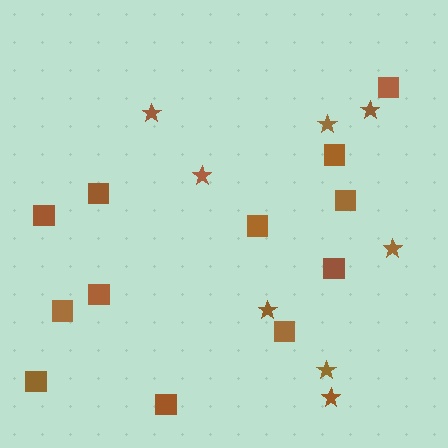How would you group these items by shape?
There are 2 groups: one group of stars (8) and one group of squares (12).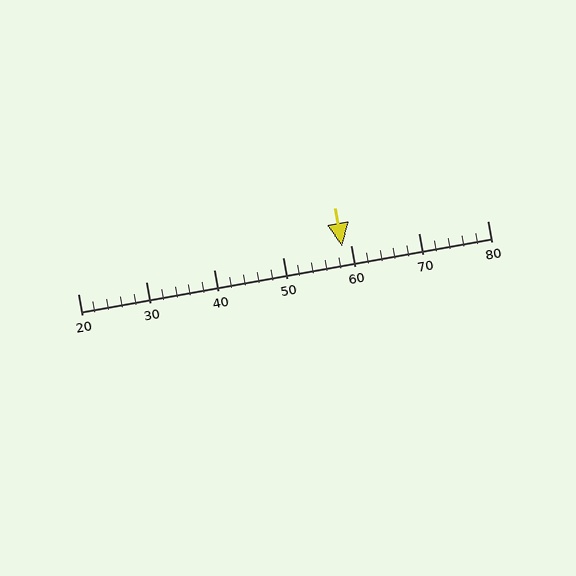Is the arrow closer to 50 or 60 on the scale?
The arrow is closer to 60.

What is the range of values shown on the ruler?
The ruler shows values from 20 to 80.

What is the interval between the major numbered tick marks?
The major tick marks are spaced 10 units apart.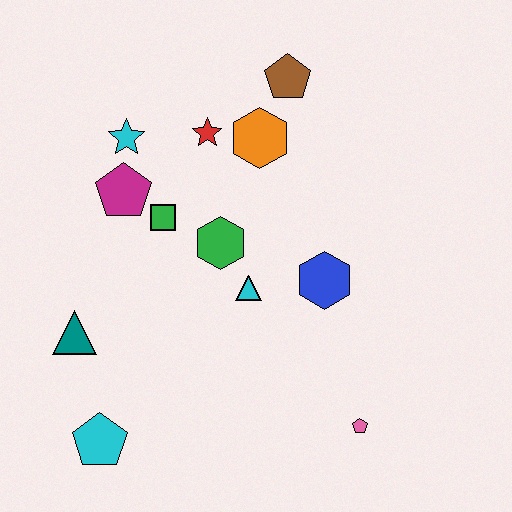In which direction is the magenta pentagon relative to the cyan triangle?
The magenta pentagon is to the left of the cyan triangle.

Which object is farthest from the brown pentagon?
The cyan pentagon is farthest from the brown pentagon.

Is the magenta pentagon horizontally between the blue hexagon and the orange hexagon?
No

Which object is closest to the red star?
The orange hexagon is closest to the red star.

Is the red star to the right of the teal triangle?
Yes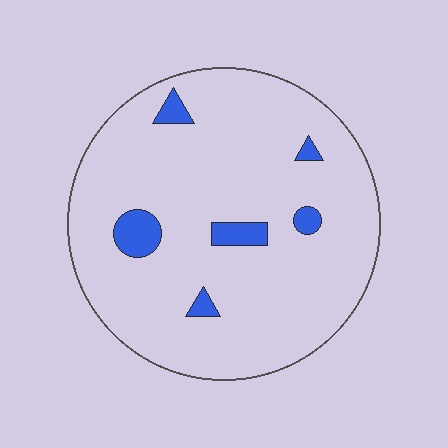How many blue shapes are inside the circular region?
6.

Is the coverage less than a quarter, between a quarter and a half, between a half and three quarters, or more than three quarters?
Less than a quarter.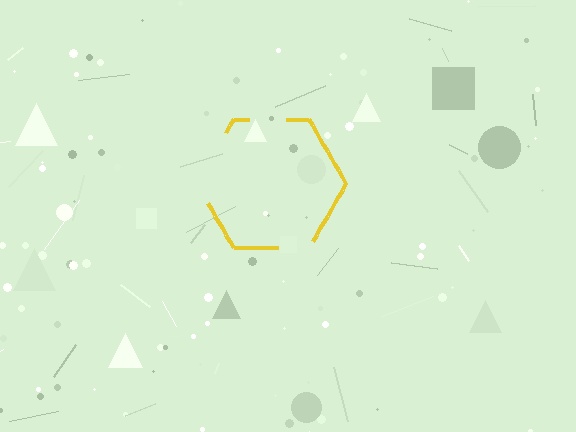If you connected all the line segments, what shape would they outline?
They would outline a hexagon.